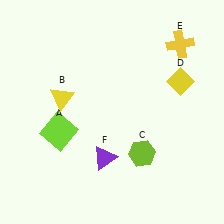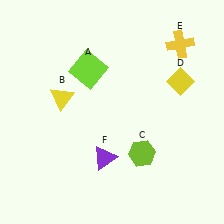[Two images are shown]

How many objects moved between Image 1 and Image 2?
1 object moved between the two images.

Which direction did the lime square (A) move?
The lime square (A) moved up.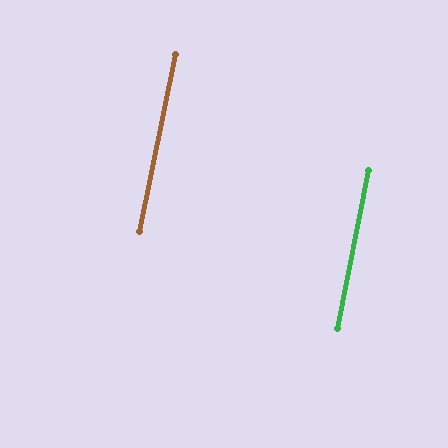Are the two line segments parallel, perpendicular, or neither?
Parallel — their directions differ by only 0.3°.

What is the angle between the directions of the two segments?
Approximately 0 degrees.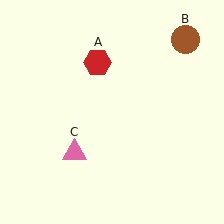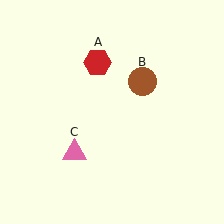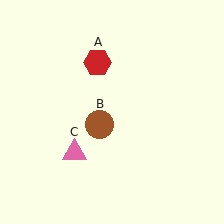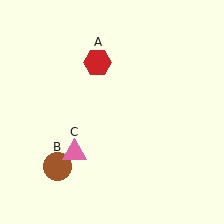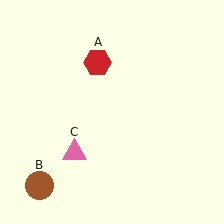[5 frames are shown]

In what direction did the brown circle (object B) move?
The brown circle (object B) moved down and to the left.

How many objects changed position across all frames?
1 object changed position: brown circle (object B).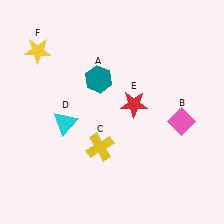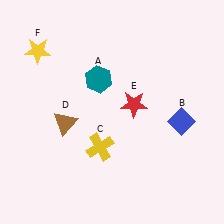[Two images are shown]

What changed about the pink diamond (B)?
In Image 1, B is pink. In Image 2, it changed to blue.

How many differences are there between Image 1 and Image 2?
There are 2 differences between the two images.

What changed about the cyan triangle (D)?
In Image 1, D is cyan. In Image 2, it changed to brown.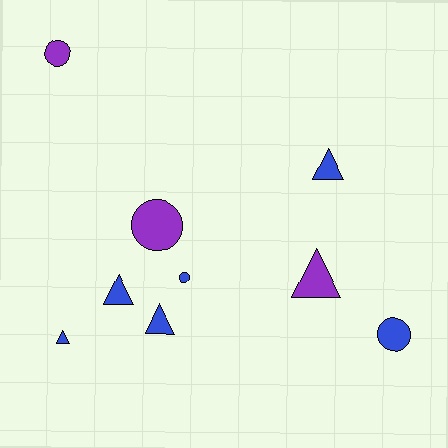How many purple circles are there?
There are 2 purple circles.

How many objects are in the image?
There are 9 objects.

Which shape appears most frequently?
Triangle, with 5 objects.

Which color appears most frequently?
Blue, with 6 objects.